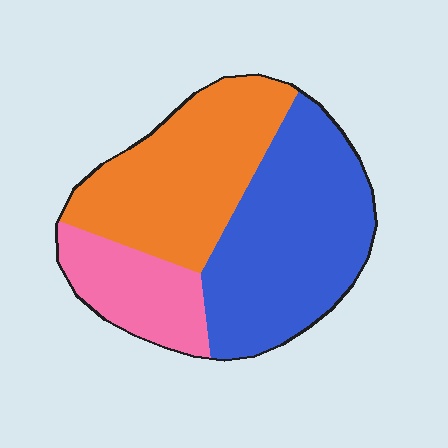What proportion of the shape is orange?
Orange covers around 35% of the shape.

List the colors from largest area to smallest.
From largest to smallest: blue, orange, pink.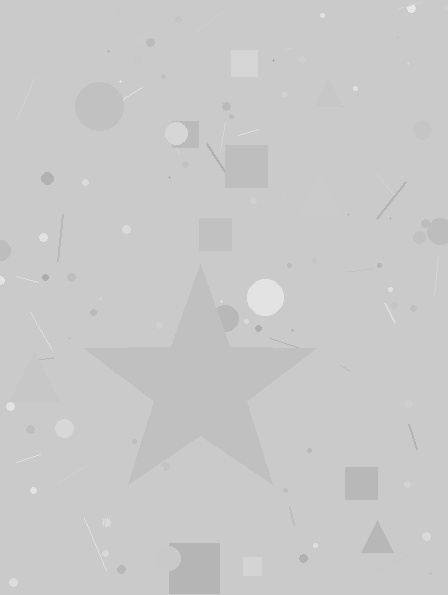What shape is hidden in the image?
A star is hidden in the image.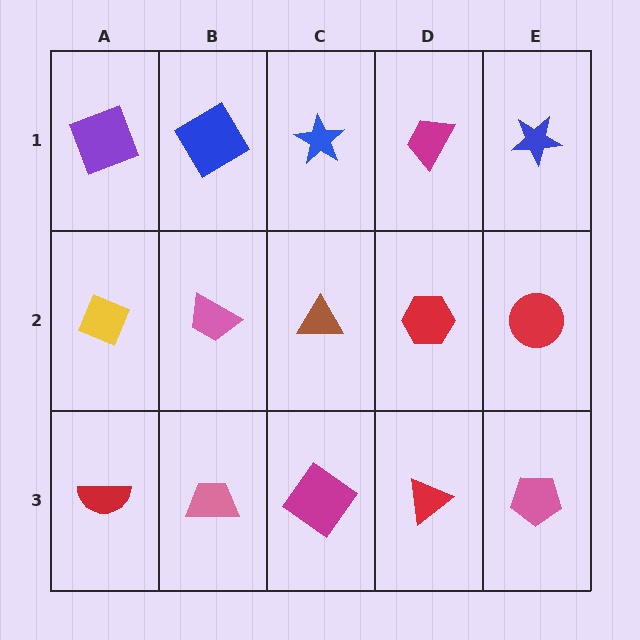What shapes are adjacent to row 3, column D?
A red hexagon (row 2, column D), a magenta diamond (row 3, column C), a pink pentagon (row 3, column E).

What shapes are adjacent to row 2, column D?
A magenta trapezoid (row 1, column D), a red triangle (row 3, column D), a brown triangle (row 2, column C), a red circle (row 2, column E).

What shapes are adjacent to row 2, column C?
A blue star (row 1, column C), a magenta diamond (row 3, column C), a pink trapezoid (row 2, column B), a red hexagon (row 2, column D).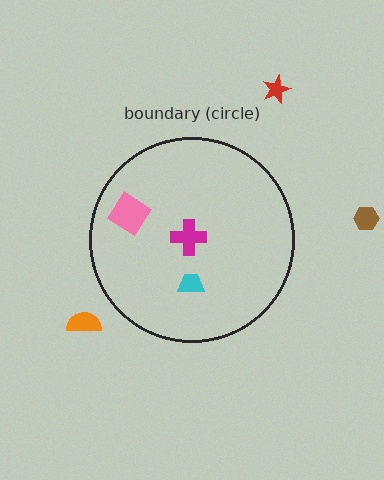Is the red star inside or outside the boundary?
Outside.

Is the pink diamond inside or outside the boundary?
Inside.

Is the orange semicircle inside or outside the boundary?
Outside.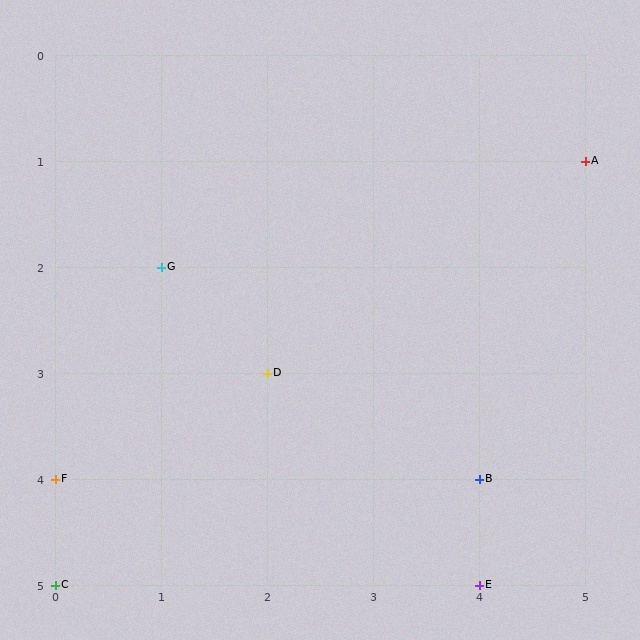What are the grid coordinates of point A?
Point A is at grid coordinates (5, 1).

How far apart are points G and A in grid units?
Points G and A are 4 columns and 1 row apart (about 4.1 grid units diagonally).